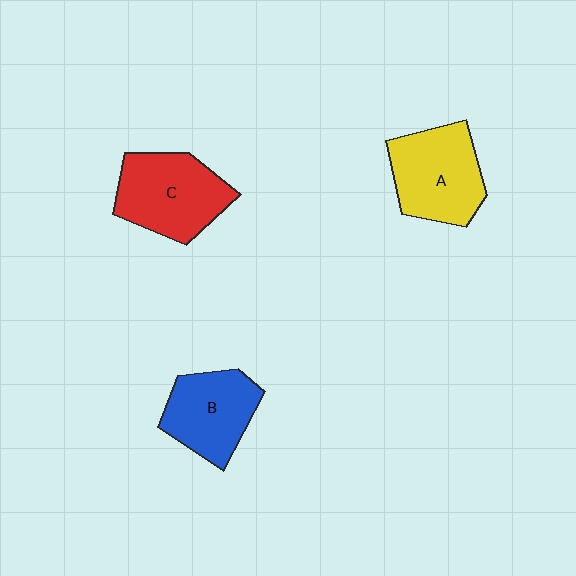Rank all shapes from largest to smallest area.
From largest to smallest: C (red), A (yellow), B (blue).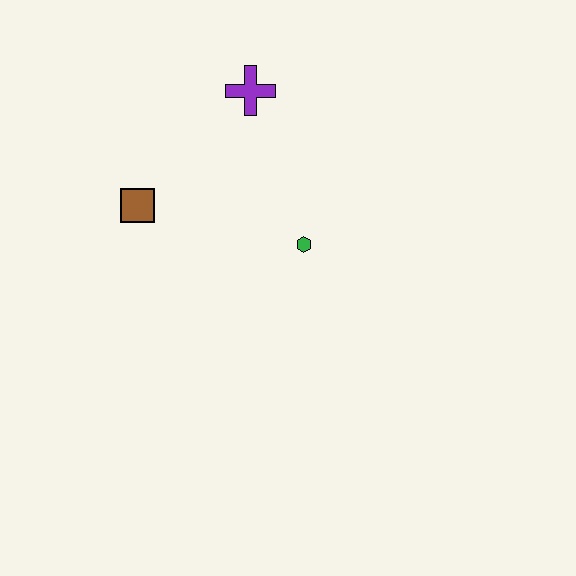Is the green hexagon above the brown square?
No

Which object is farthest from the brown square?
The green hexagon is farthest from the brown square.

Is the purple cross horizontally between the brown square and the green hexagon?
Yes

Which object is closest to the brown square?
The purple cross is closest to the brown square.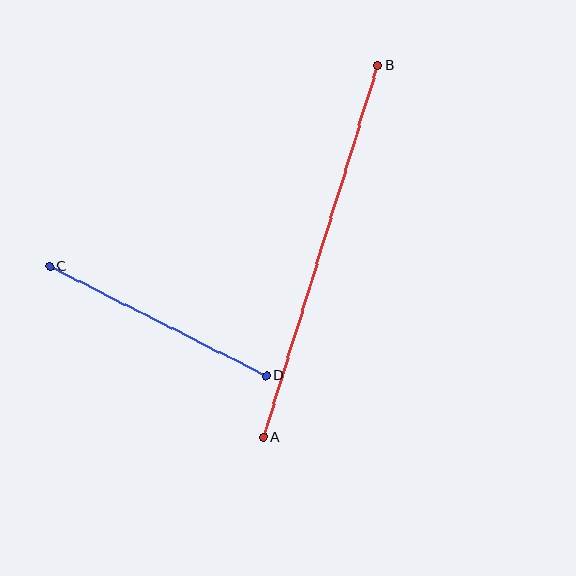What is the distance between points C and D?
The distance is approximately 242 pixels.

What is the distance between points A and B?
The distance is approximately 389 pixels.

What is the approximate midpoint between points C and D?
The midpoint is at approximately (158, 321) pixels.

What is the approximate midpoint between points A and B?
The midpoint is at approximately (321, 251) pixels.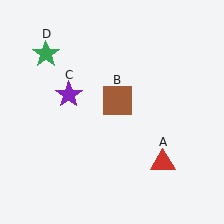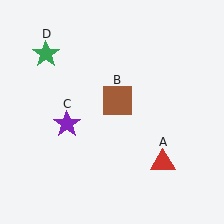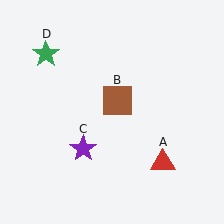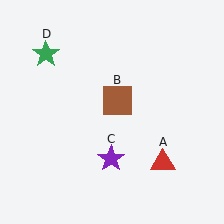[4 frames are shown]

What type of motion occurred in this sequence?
The purple star (object C) rotated counterclockwise around the center of the scene.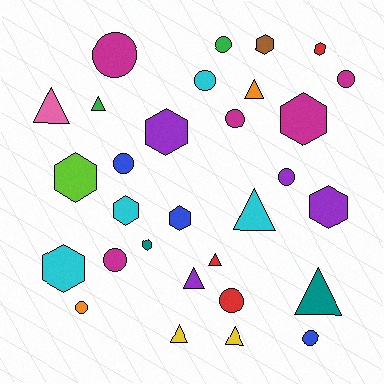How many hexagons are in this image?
There are 10 hexagons.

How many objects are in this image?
There are 30 objects.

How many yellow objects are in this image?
There are 2 yellow objects.